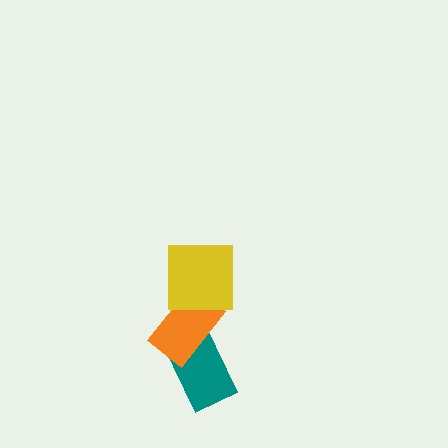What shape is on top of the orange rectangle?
The yellow square is on top of the orange rectangle.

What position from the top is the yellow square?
The yellow square is 1st from the top.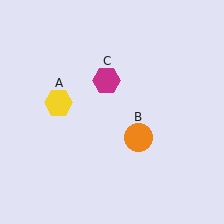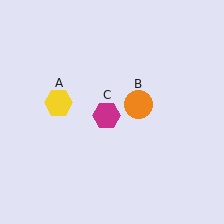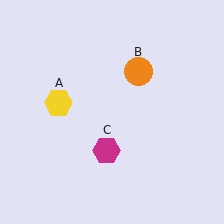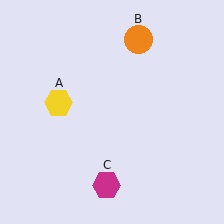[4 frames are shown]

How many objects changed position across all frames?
2 objects changed position: orange circle (object B), magenta hexagon (object C).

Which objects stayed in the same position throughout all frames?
Yellow hexagon (object A) remained stationary.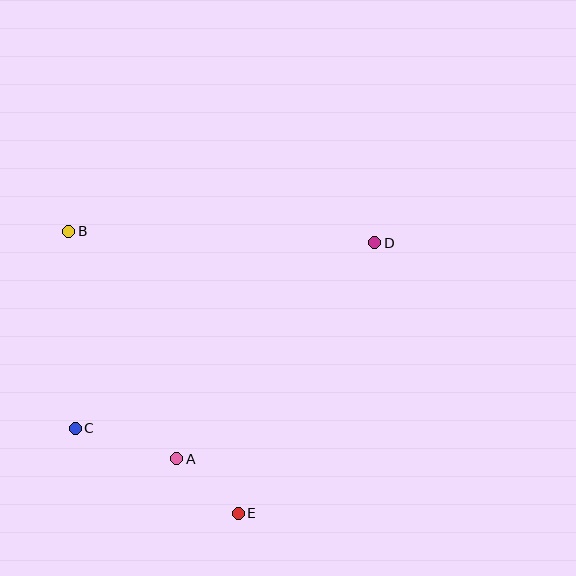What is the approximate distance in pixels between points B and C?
The distance between B and C is approximately 197 pixels.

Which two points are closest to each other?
Points A and E are closest to each other.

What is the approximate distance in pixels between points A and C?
The distance between A and C is approximately 106 pixels.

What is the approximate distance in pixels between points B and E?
The distance between B and E is approximately 329 pixels.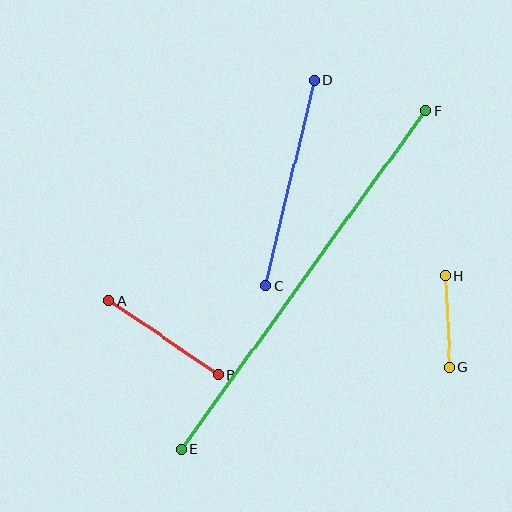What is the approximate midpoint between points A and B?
The midpoint is at approximately (163, 338) pixels.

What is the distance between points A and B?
The distance is approximately 133 pixels.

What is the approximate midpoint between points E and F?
The midpoint is at approximately (303, 280) pixels.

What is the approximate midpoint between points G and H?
The midpoint is at approximately (447, 322) pixels.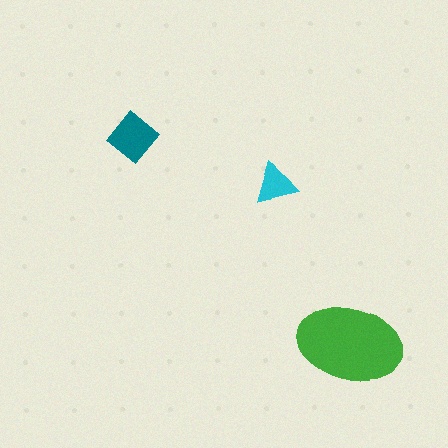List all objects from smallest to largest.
The cyan triangle, the teal diamond, the green ellipse.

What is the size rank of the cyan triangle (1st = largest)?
3rd.